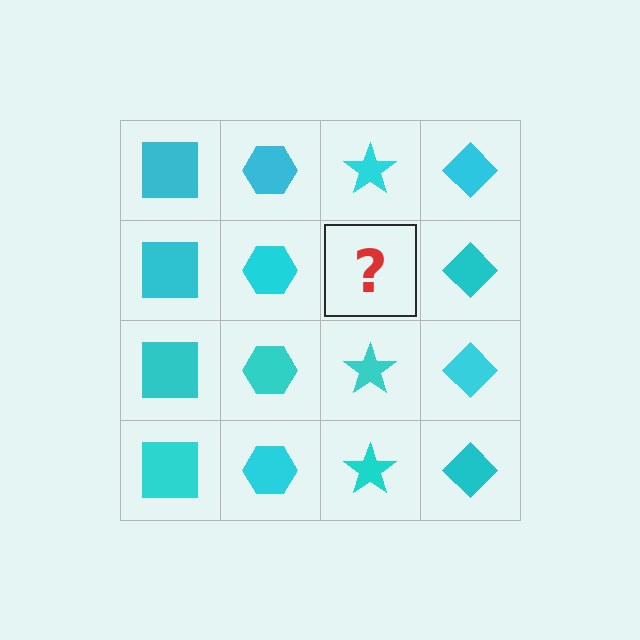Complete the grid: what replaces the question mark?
The question mark should be replaced with a cyan star.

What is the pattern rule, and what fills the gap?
The rule is that each column has a consistent shape. The gap should be filled with a cyan star.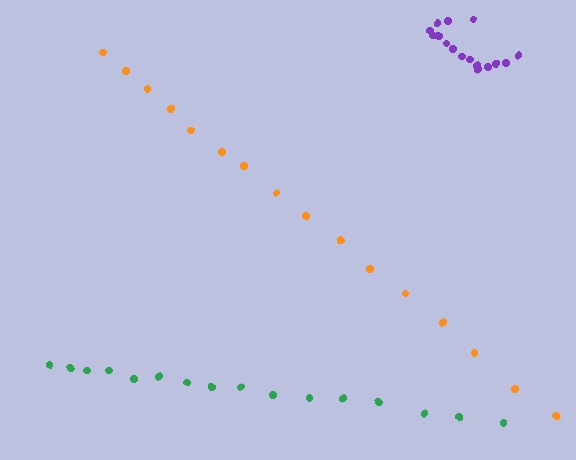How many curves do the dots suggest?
There are 3 distinct paths.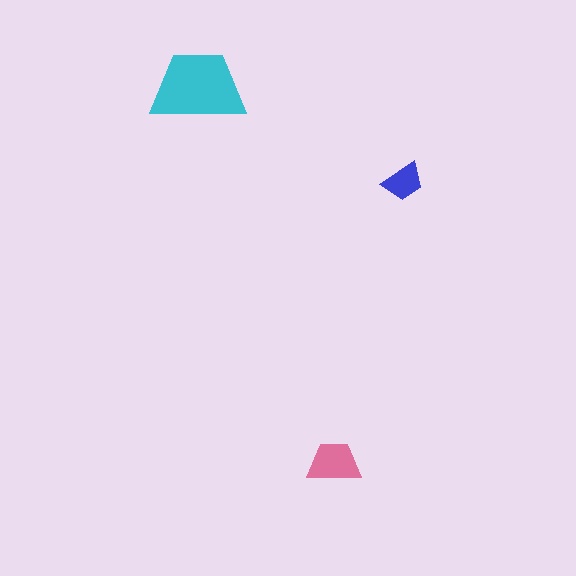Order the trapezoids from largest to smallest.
the cyan one, the pink one, the blue one.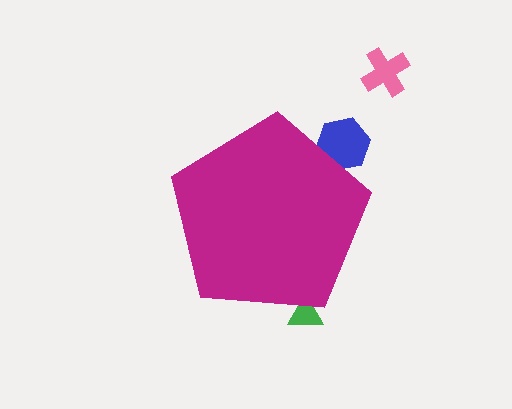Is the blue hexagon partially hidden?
Yes, the blue hexagon is partially hidden behind the magenta pentagon.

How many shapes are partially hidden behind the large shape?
2 shapes are partially hidden.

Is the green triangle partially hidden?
Yes, the green triangle is partially hidden behind the magenta pentagon.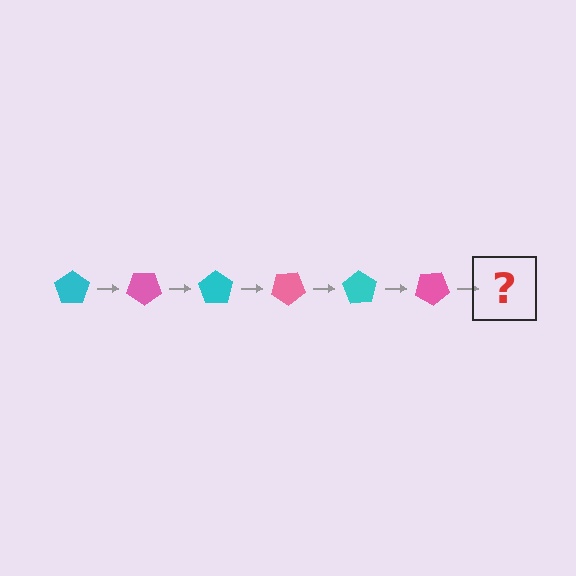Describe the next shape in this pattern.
It should be a cyan pentagon, rotated 210 degrees from the start.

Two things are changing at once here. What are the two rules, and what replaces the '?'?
The two rules are that it rotates 35 degrees each step and the color cycles through cyan and pink. The '?' should be a cyan pentagon, rotated 210 degrees from the start.